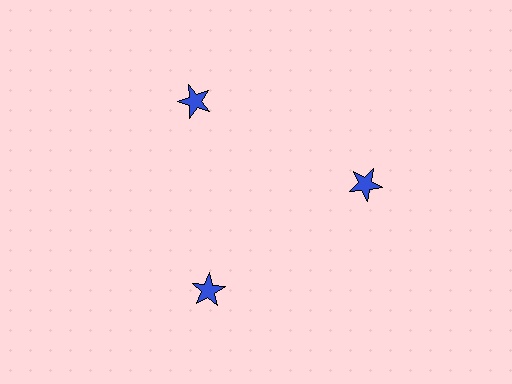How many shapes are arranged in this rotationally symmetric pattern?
There are 3 shapes, arranged in 3 groups of 1.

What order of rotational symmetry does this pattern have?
This pattern has 3-fold rotational symmetry.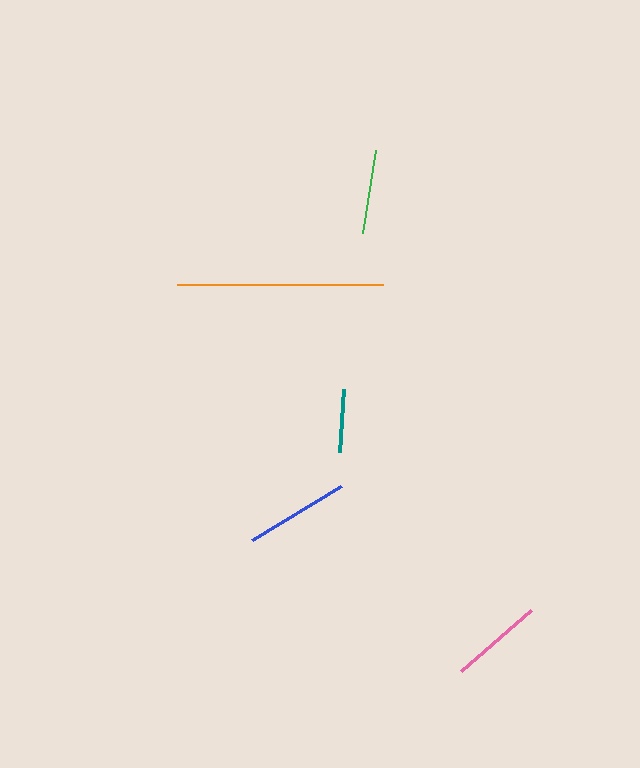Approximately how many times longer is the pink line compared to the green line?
The pink line is approximately 1.1 times the length of the green line.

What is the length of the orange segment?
The orange segment is approximately 206 pixels long.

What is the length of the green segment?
The green segment is approximately 84 pixels long.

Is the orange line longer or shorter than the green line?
The orange line is longer than the green line.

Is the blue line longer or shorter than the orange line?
The orange line is longer than the blue line.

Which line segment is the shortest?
The teal line is the shortest at approximately 62 pixels.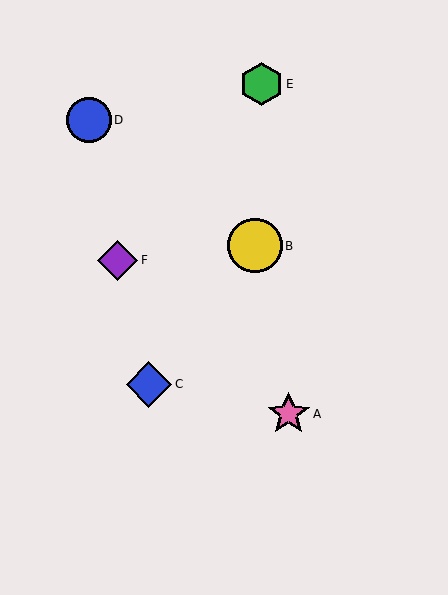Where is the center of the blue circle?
The center of the blue circle is at (89, 120).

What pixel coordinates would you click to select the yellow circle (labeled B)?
Click at (255, 246) to select the yellow circle B.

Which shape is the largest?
The yellow circle (labeled B) is the largest.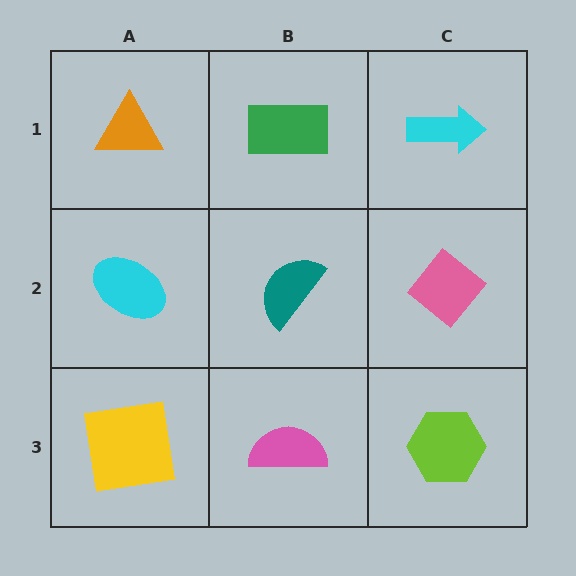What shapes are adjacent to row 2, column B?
A green rectangle (row 1, column B), a pink semicircle (row 3, column B), a cyan ellipse (row 2, column A), a pink diamond (row 2, column C).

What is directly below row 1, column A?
A cyan ellipse.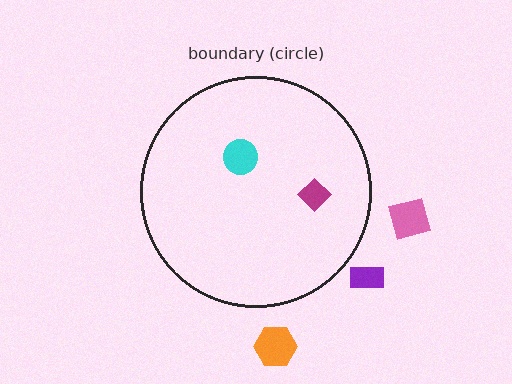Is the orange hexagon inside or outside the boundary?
Outside.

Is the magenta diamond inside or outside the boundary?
Inside.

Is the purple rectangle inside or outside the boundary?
Outside.